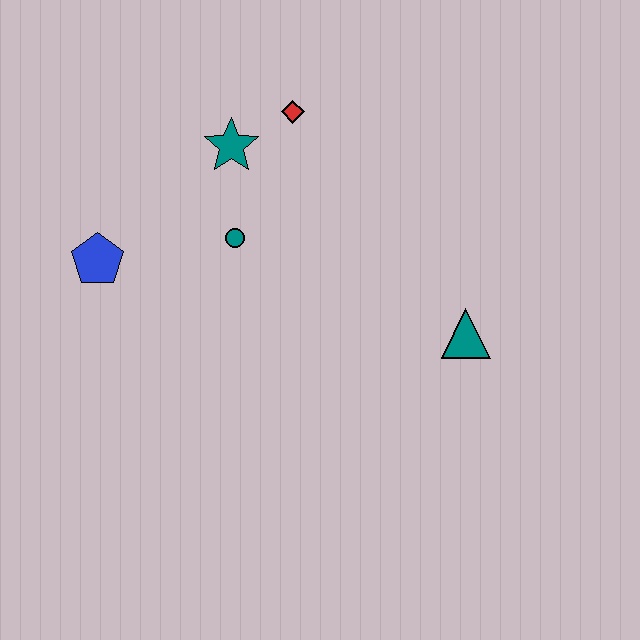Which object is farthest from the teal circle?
The teal triangle is farthest from the teal circle.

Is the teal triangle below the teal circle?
Yes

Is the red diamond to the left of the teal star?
No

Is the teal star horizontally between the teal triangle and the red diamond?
No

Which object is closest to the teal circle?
The teal star is closest to the teal circle.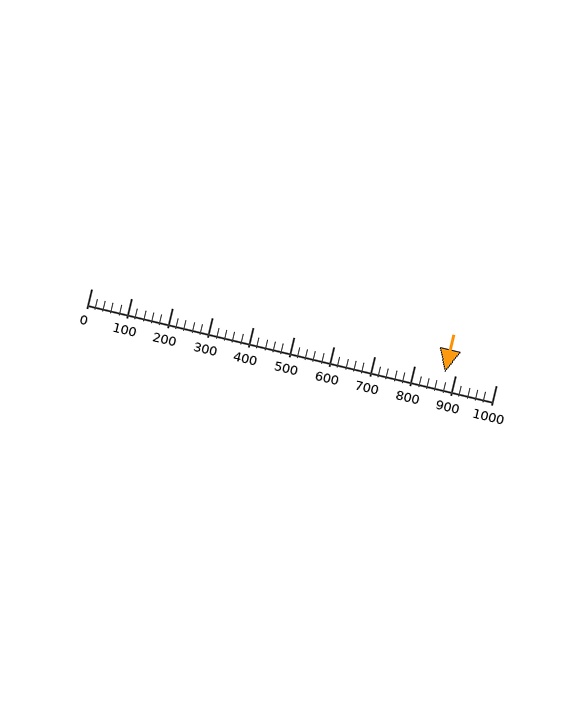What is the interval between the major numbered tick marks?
The major tick marks are spaced 100 units apart.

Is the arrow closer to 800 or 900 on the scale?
The arrow is closer to 900.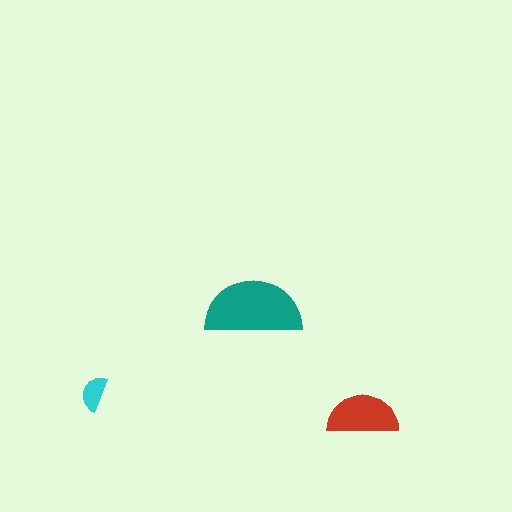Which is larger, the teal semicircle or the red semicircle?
The teal one.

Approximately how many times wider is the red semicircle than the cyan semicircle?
About 2 times wider.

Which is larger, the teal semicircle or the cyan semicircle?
The teal one.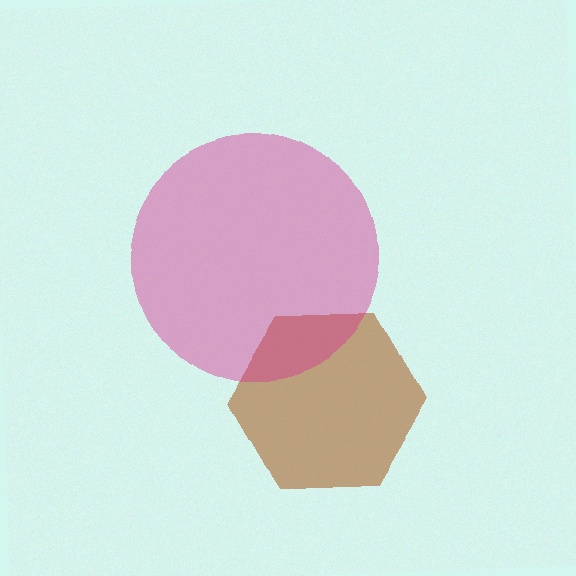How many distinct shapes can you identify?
There are 2 distinct shapes: a brown hexagon, a magenta circle.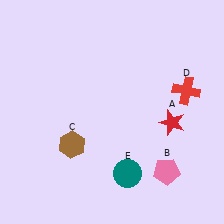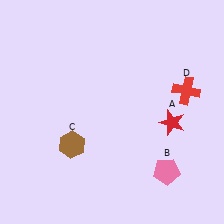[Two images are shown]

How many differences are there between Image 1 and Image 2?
There is 1 difference between the two images.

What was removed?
The teal circle (E) was removed in Image 2.